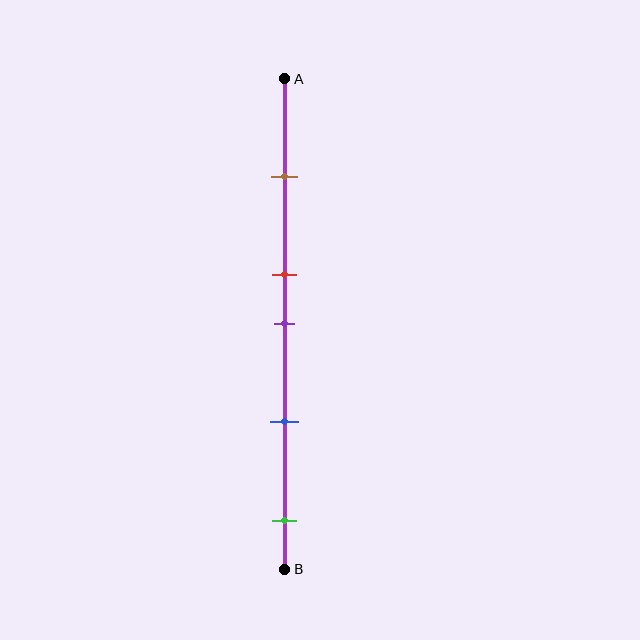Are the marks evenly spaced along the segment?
No, the marks are not evenly spaced.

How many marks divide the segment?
There are 5 marks dividing the segment.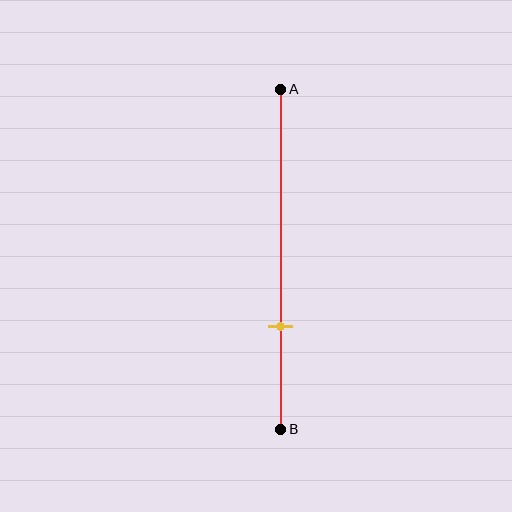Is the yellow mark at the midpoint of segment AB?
No, the mark is at about 70% from A, not at the 50% midpoint.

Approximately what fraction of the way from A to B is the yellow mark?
The yellow mark is approximately 70% of the way from A to B.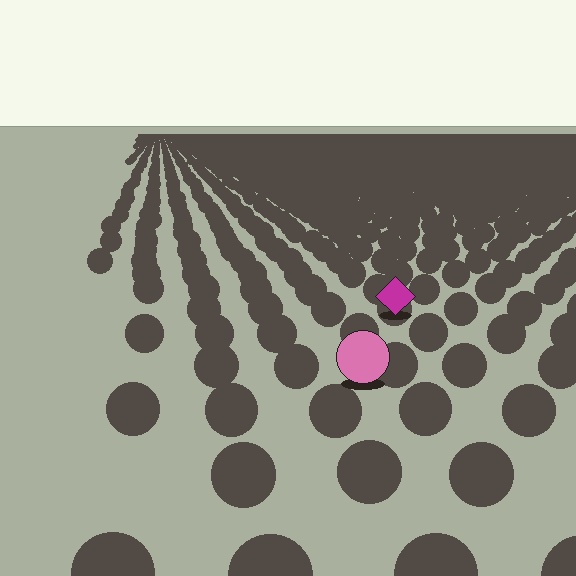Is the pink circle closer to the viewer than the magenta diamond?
Yes. The pink circle is closer — you can tell from the texture gradient: the ground texture is coarser near it.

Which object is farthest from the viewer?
The magenta diamond is farthest from the viewer. It appears smaller and the ground texture around it is denser.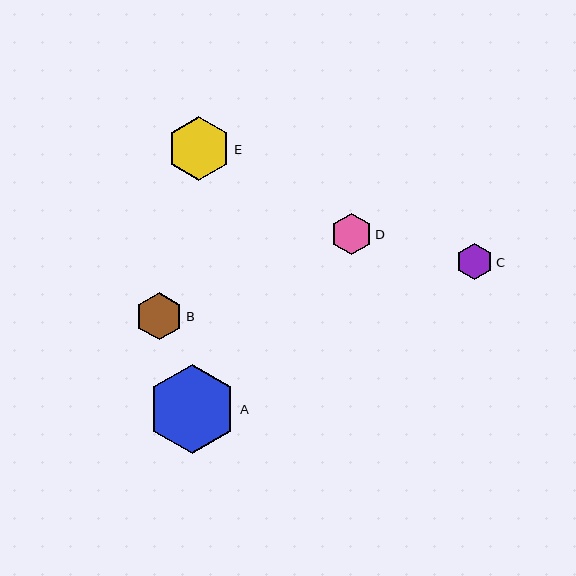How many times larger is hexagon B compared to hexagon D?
Hexagon B is approximately 1.2 times the size of hexagon D.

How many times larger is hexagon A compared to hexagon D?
Hexagon A is approximately 2.2 times the size of hexagon D.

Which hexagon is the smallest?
Hexagon C is the smallest with a size of approximately 37 pixels.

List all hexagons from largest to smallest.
From largest to smallest: A, E, B, D, C.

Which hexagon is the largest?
Hexagon A is the largest with a size of approximately 89 pixels.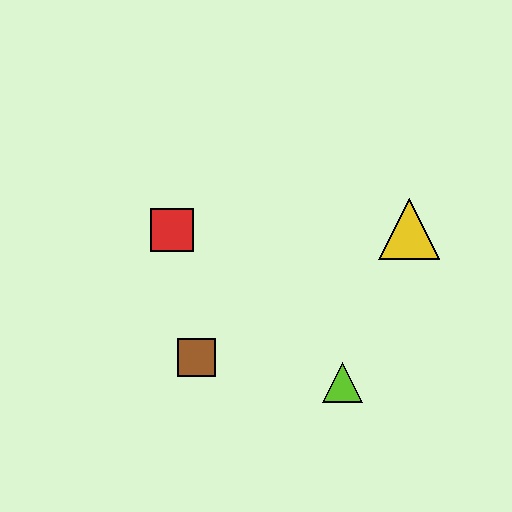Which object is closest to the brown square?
The red square is closest to the brown square.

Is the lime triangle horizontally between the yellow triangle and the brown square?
Yes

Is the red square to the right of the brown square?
No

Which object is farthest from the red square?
The yellow triangle is farthest from the red square.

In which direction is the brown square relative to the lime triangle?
The brown square is to the left of the lime triangle.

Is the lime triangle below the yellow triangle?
Yes